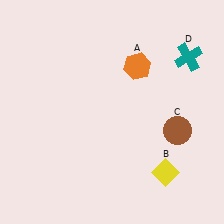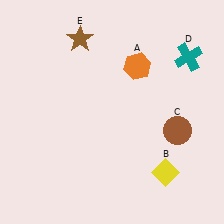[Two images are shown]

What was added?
A brown star (E) was added in Image 2.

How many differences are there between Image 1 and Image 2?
There is 1 difference between the two images.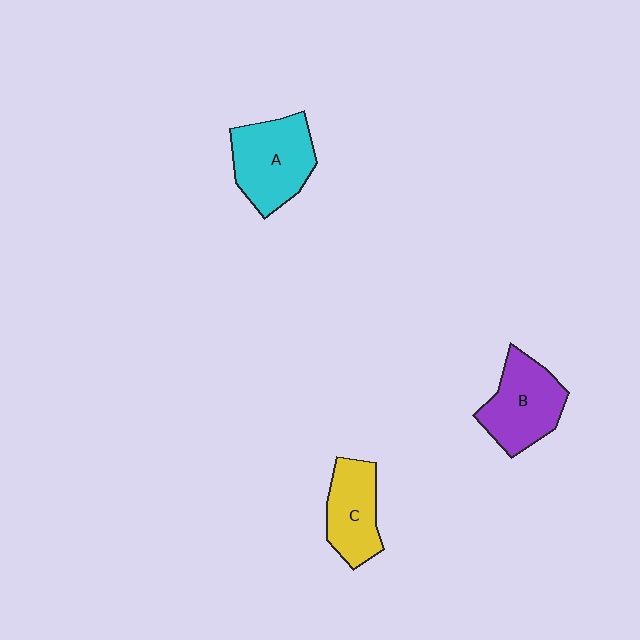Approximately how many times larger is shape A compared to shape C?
Approximately 1.3 times.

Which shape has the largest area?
Shape A (cyan).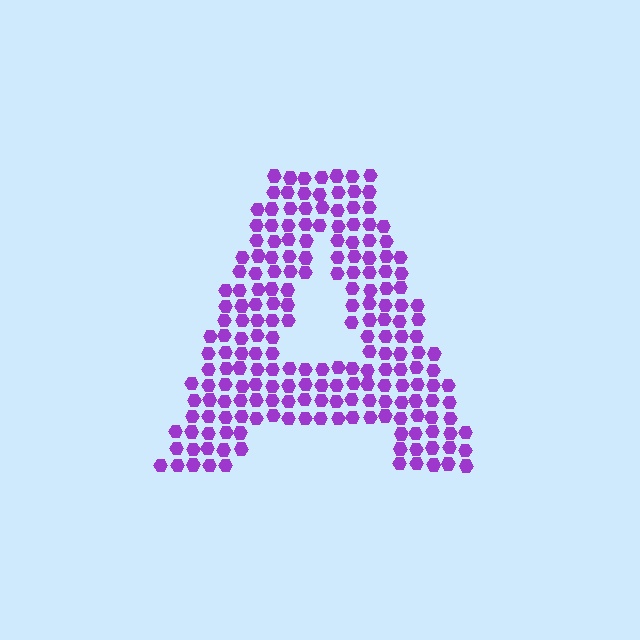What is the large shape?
The large shape is the letter A.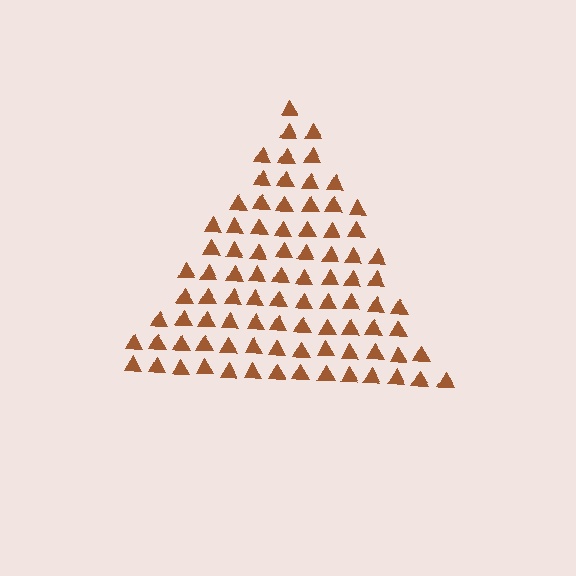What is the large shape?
The large shape is a triangle.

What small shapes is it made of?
It is made of small triangles.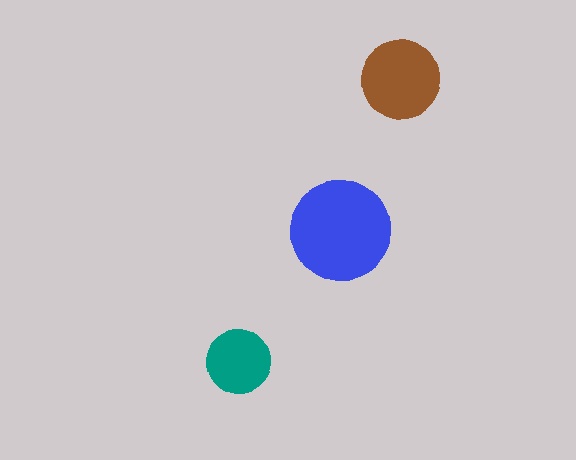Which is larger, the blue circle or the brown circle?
The blue one.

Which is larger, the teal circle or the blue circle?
The blue one.